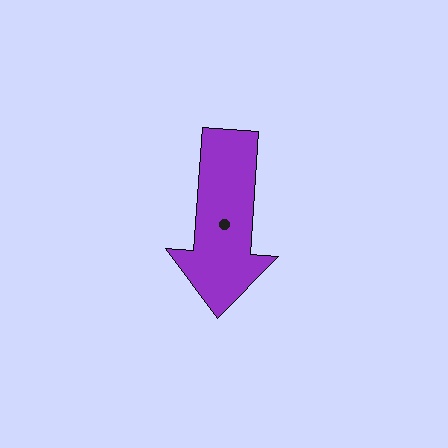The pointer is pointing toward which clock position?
Roughly 6 o'clock.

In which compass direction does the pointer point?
South.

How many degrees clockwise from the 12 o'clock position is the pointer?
Approximately 184 degrees.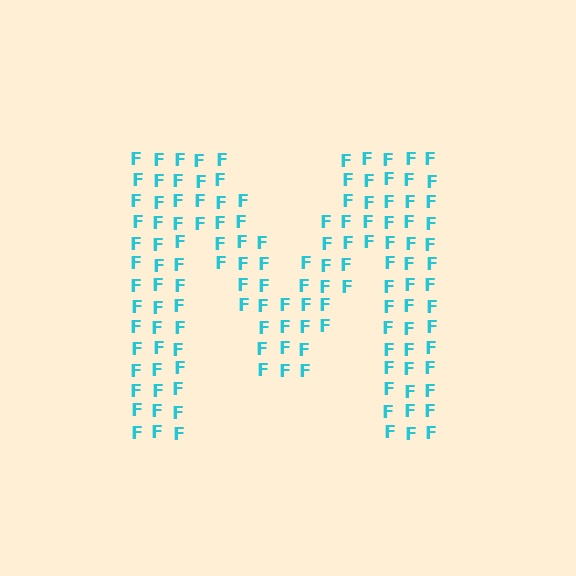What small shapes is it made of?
It is made of small letter F's.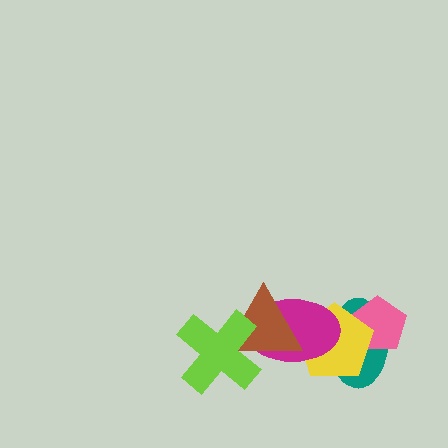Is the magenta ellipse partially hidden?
Yes, it is partially covered by another shape.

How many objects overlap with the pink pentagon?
2 objects overlap with the pink pentagon.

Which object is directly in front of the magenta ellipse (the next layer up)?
The brown triangle is directly in front of the magenta ellipse.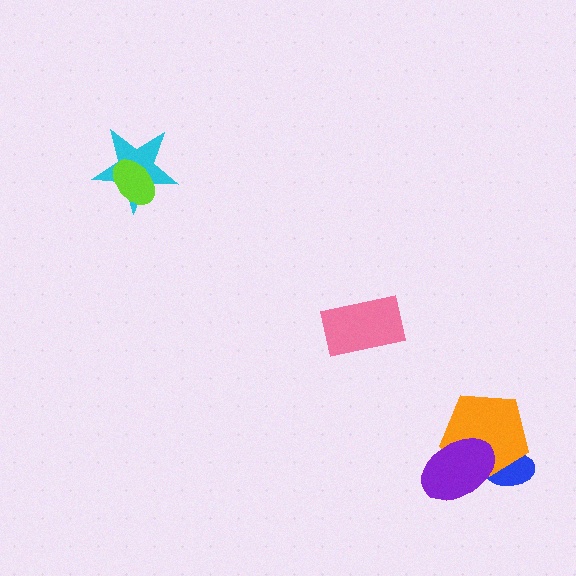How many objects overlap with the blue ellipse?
2 objects overlap with the blue ellipse.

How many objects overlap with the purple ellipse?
2 objects overlap with the purple ellipse.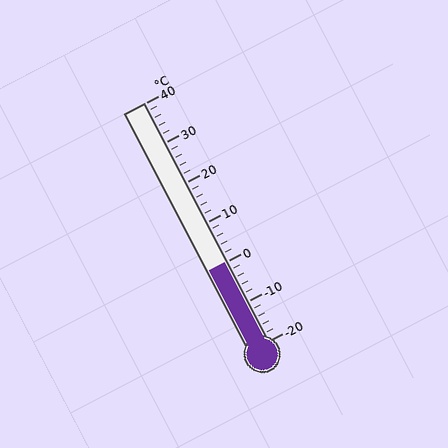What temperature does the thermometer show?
The thermometer shows approximately 0°C.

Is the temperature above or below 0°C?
The temperature is at 0°C.